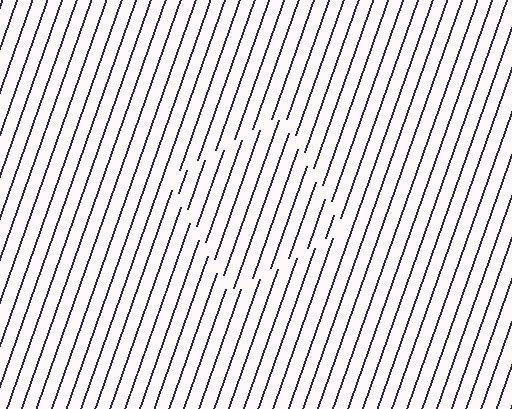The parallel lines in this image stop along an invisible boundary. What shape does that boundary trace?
An illusory square. The interior of the shape contains the same grating, shifted by half a period — the contour is defined by the phase discontinuity where line-ends from the inner and outer gratings abut.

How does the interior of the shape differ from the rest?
The interior of the shape contains the same grating, shifted by half a period — the contour is defined by the phase discontinuity where line-ends from the inner and outer gratings abut.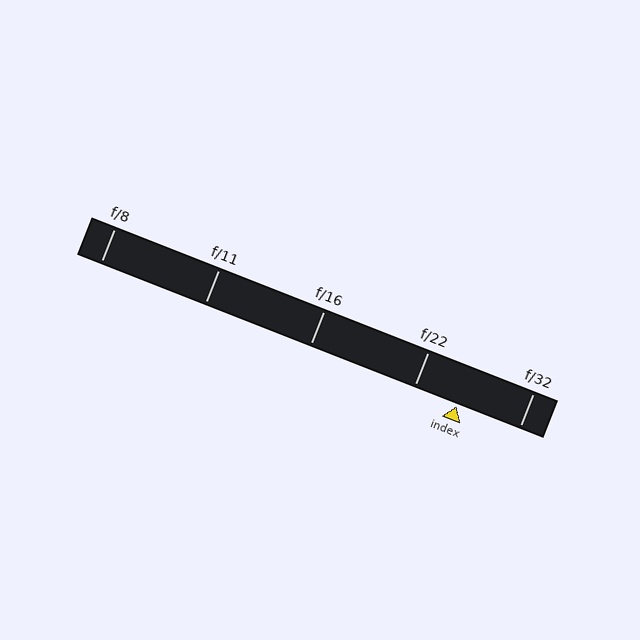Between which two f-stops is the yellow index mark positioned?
The index mark is between f/22 and f/32.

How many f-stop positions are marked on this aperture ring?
There are 5 f-stop positions marked.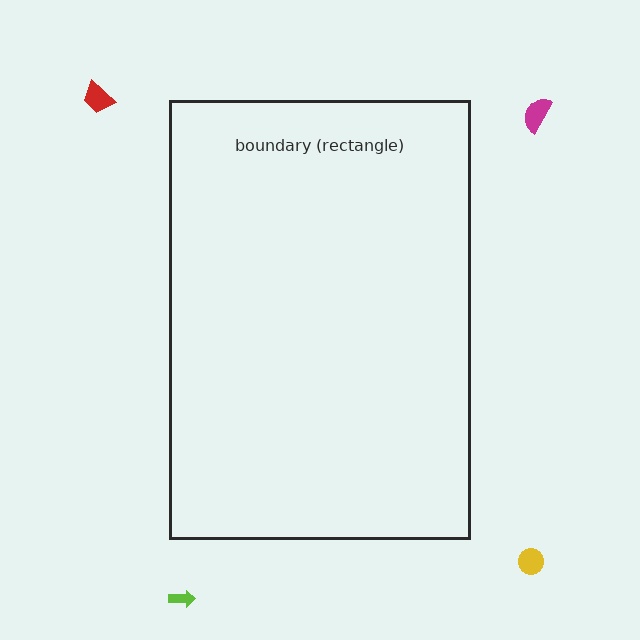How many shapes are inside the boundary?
0 inside, 4 outside.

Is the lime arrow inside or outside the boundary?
Outside.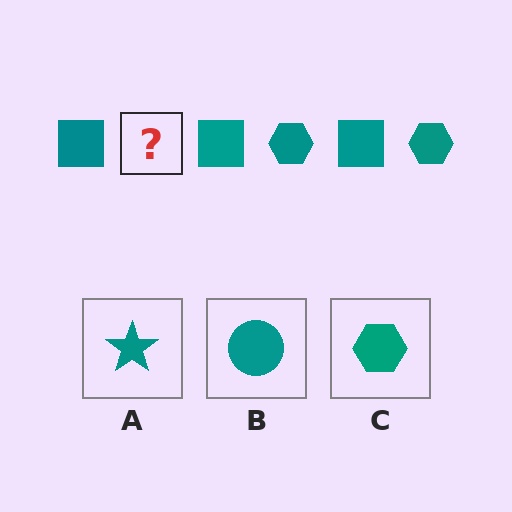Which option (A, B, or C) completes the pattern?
C.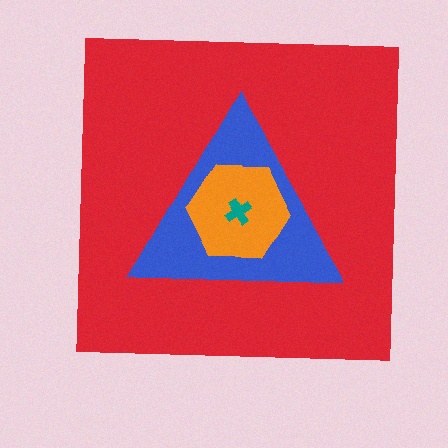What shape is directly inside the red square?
The blue triangle.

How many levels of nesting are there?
4.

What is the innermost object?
The teal cross.